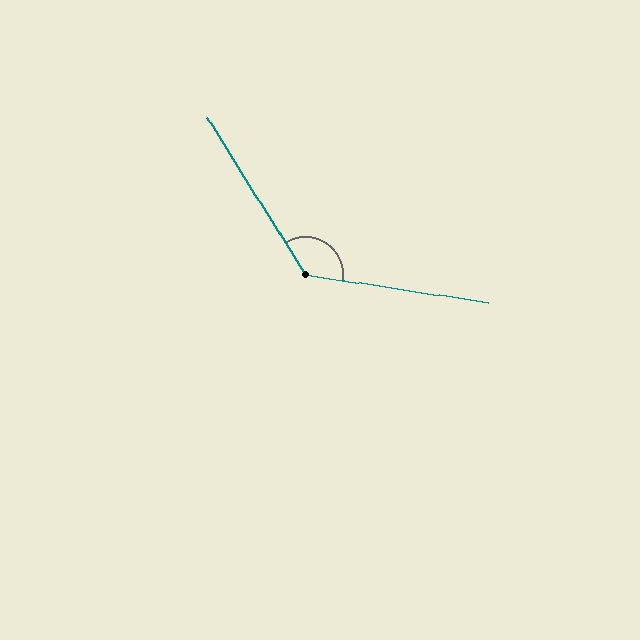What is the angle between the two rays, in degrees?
Approximately 131 degrees.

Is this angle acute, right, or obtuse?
It is obtuse.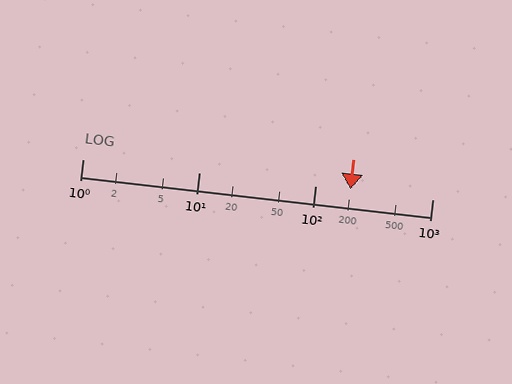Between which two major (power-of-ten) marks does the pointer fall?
The pointer is between 100 and 1000.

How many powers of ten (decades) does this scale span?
The scale spans 3 decades, from 1 to 1000.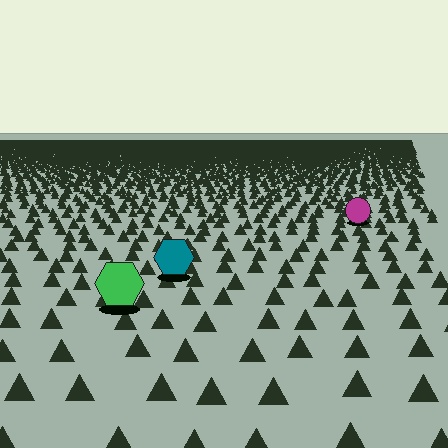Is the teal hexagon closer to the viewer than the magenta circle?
Yes. The teal hexagon is closer — you can tell from the texture gradient: the ground texture is coarser near it.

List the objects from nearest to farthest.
From nearest to farthest: the green hexagon, the teal hexagon, the magenta circle.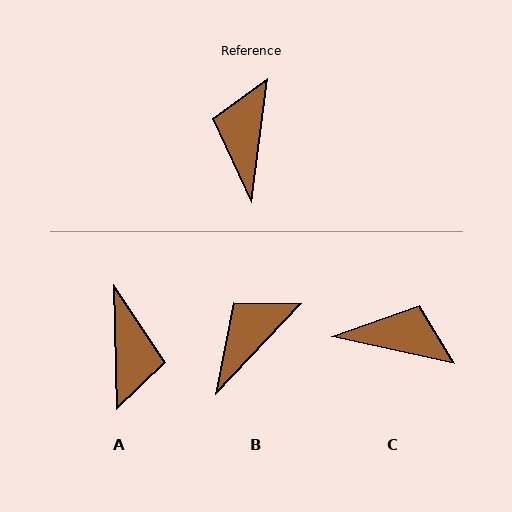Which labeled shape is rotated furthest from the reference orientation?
A, about 171 degrees away.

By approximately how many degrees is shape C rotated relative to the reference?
Approximately 95 degrees clockwise.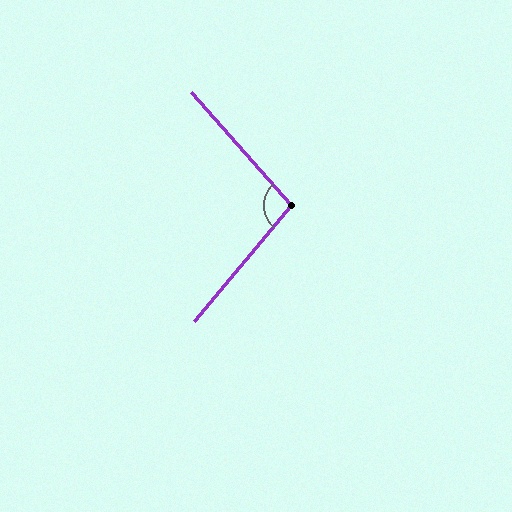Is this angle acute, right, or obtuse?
It is obtuse.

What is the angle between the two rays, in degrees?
Approximately 98 degrees.